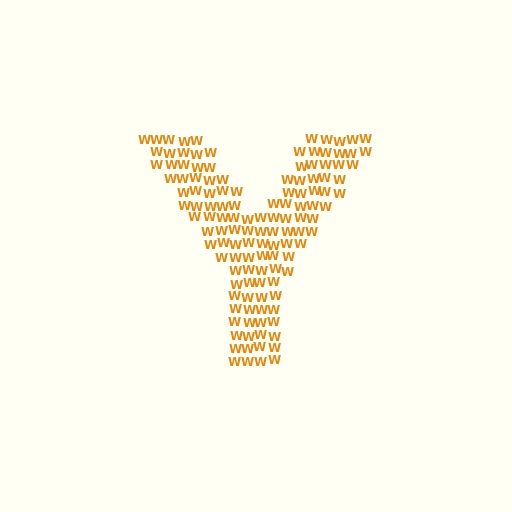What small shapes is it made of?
It is made of small letter W's.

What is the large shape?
The large shape is the letter Y.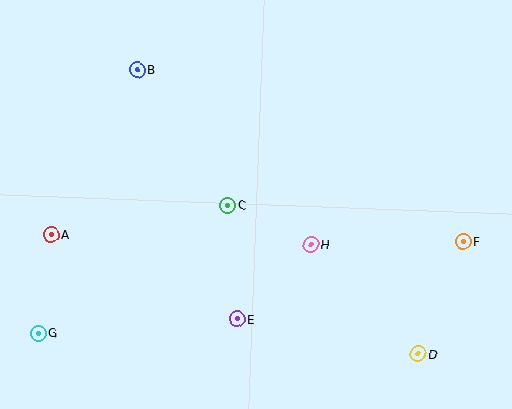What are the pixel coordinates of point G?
Point G is at (38, 333).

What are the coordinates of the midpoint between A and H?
The midpoint between A and H is at (181, 239).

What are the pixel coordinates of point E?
Point E is at (237, 319).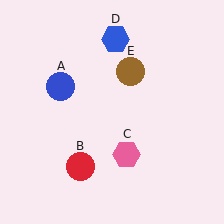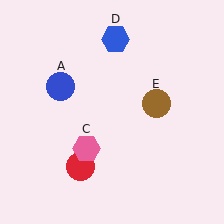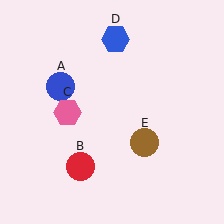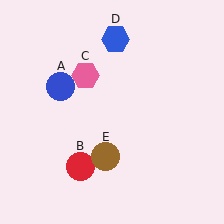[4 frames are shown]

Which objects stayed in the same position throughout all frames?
Blue circle (object A) and red circle (object B) and blue hexagon (object D) remained stationary.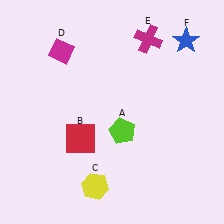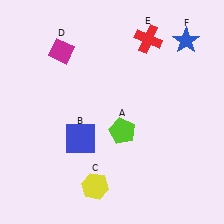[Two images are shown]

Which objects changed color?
B changed from red to blue. E changed from magenta to red.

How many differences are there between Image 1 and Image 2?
There are 2 differences between the two images.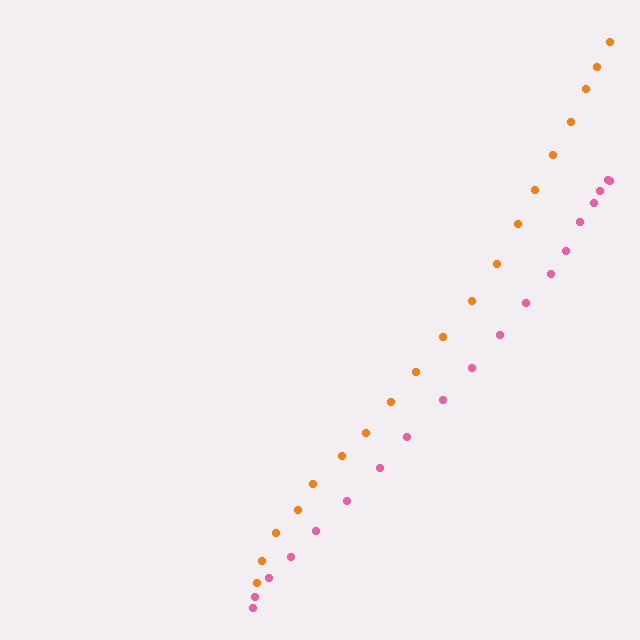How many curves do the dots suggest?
There are 2 distinct paths.